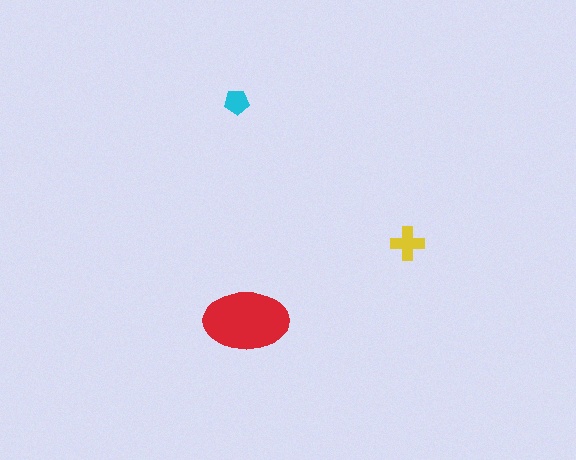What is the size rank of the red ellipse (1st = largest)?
1st.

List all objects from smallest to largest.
The cyan pentagon, the yellow cross, the red ellipse.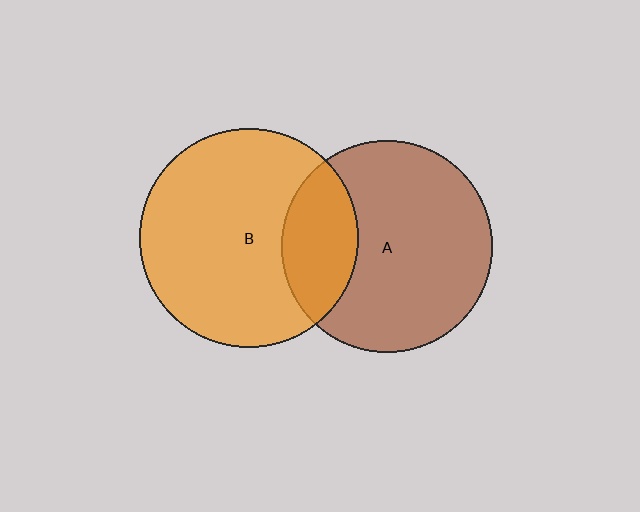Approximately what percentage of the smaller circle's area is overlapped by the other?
Approximately 25%.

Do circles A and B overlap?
Yes.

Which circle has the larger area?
Circle B (orange).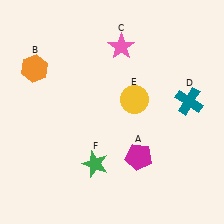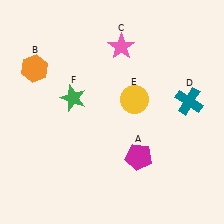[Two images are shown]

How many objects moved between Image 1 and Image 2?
1 object moved between the two images.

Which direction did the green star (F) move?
The green star (F) moved up.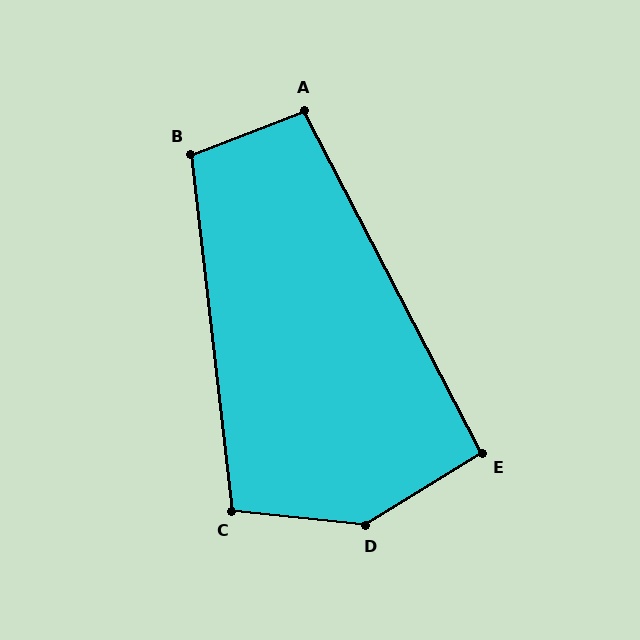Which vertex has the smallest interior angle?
E, at approximately 94 degrees.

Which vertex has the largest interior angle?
D, at approximately 142 degrees.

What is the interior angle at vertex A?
Approximately 96 degrees (obtuse).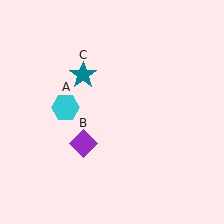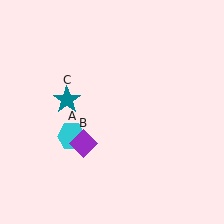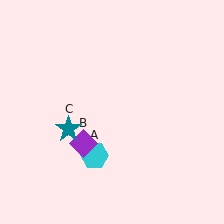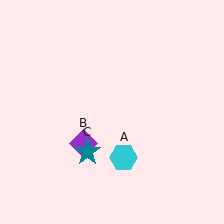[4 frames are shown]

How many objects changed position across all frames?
2 objects changed position: cyan hexagon (object A), teal star (object C).